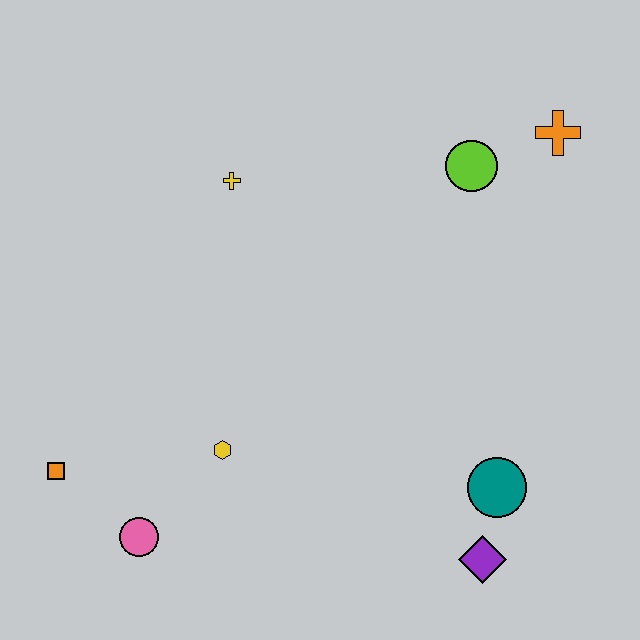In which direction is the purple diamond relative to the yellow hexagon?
The purple diamond is to the right of the yellow hexagon.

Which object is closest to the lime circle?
The orange cross is closest to the lime circle.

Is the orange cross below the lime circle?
No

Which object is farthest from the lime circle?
The orange square is farthest from the lime circle.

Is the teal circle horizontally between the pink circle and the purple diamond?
No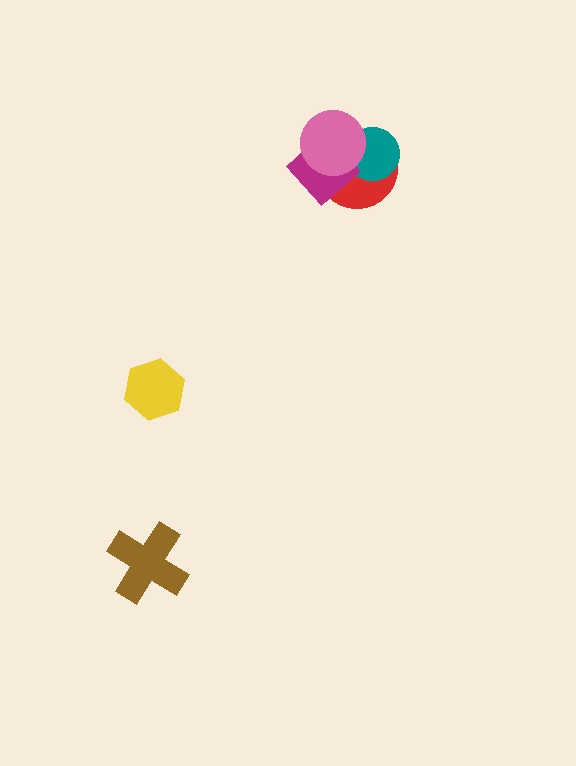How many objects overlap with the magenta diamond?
3 objects overlap with the magenta diamond.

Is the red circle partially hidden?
Yes, it is partially covered by another shape.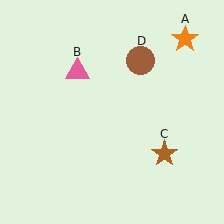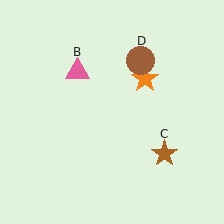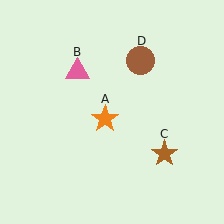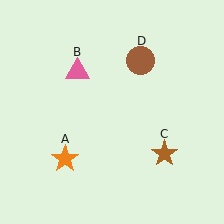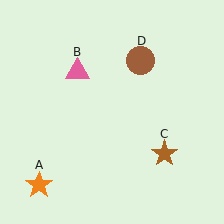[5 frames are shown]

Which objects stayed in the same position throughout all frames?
Pink triangle (object B) and brown star (object C) and brown circle (object D) remained stationary.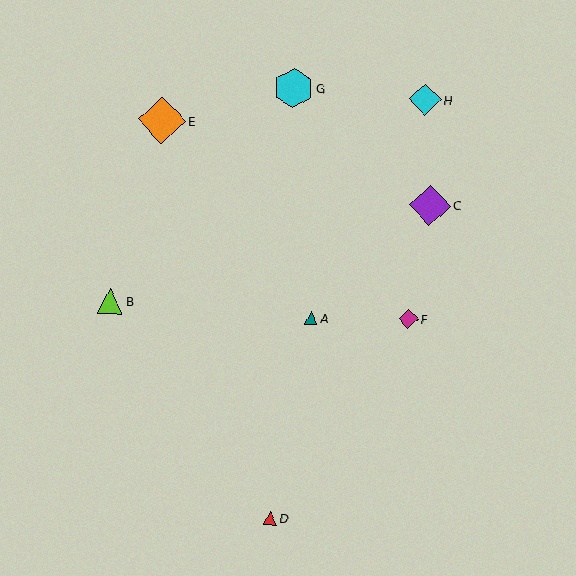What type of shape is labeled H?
Shape H is a cyan diamond.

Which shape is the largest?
The orange diamond (labeled E) is the largest.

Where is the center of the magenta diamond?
The center of the magenta diamond is at (408, 319).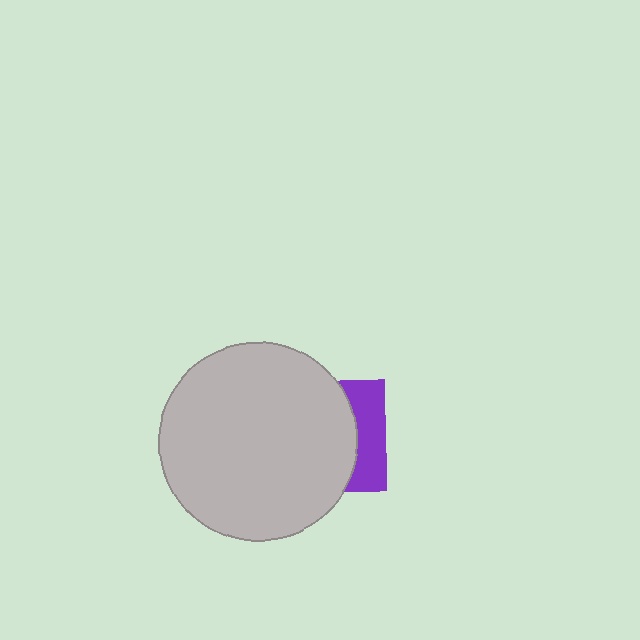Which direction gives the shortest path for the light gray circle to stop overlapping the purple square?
Moving left gives the shortest separation.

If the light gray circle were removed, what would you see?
You would see the complete purple square.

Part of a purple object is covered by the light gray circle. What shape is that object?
It is a square.